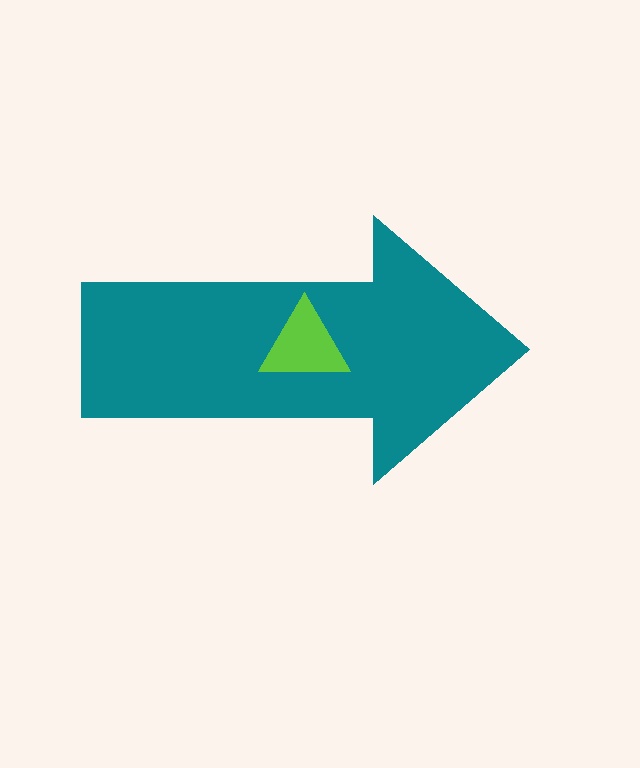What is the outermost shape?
The teal arrow.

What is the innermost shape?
The lime triangle.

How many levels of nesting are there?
2.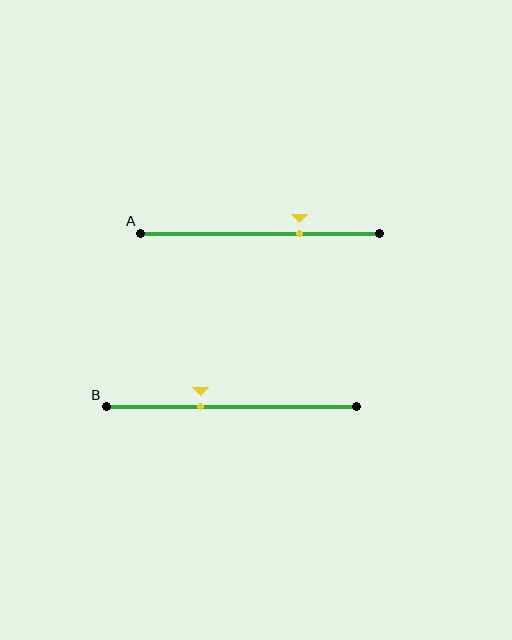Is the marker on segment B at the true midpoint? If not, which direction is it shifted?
No, the marker on segment B is shifted to the left by about 12% of the segment length.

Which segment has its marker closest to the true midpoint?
Segment B has its marker closest to the true midpoint.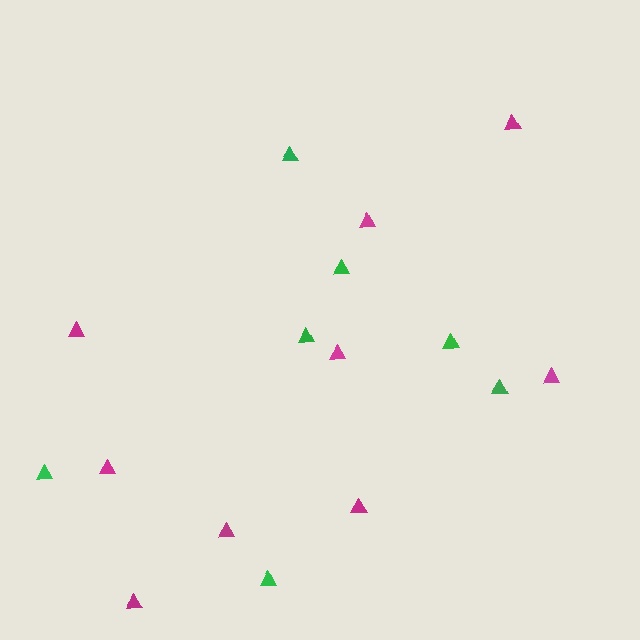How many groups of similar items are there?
There are 2 groups: one group of green triangles (7) and one group of magenta triangles (9).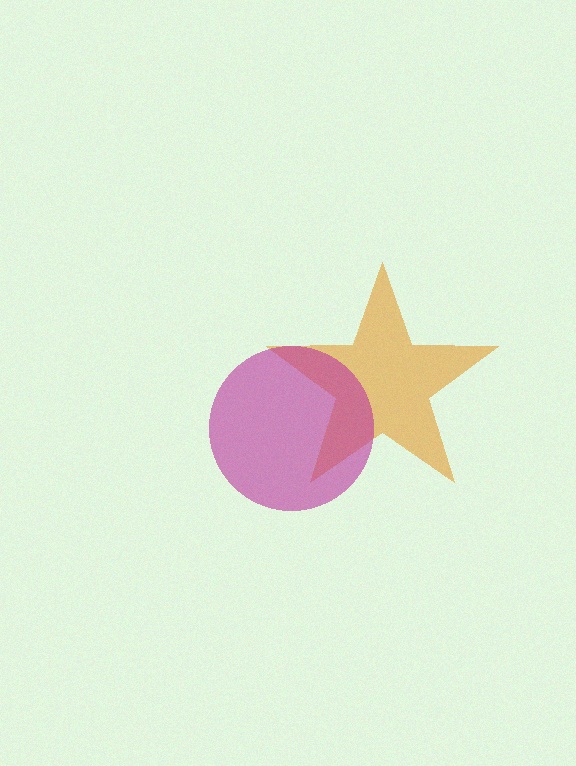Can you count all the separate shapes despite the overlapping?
Yes, there are 2 separate shapes.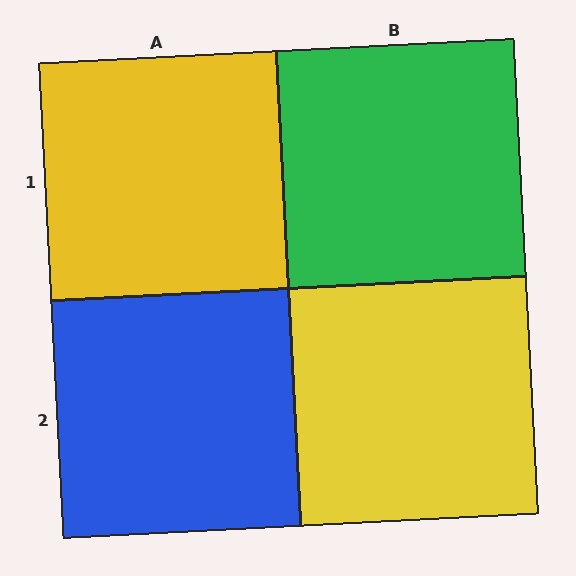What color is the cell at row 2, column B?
Yellow.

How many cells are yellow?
2 cells are yellow.